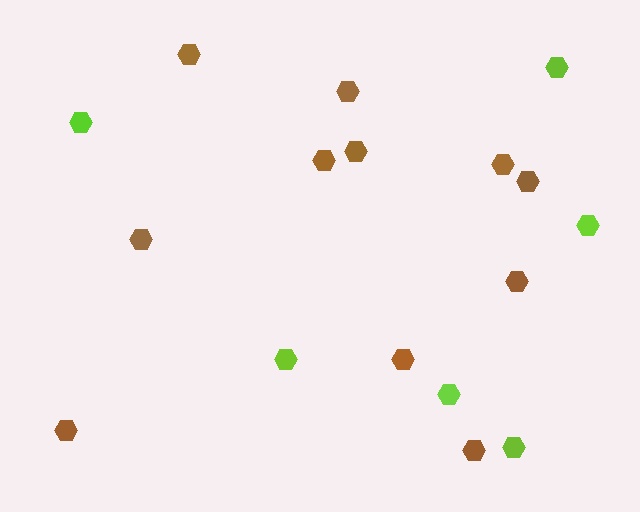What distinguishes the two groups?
There are 2 groups: one group of brown hexagons (11) and one group of lime hexagons (6).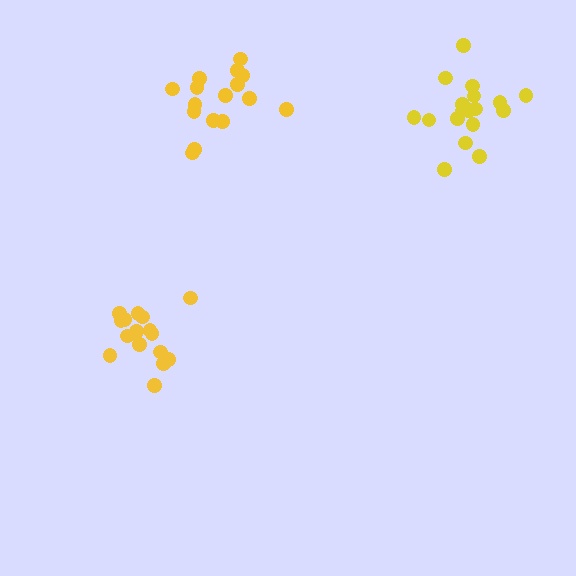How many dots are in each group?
Group 1: 18 dots, Group 2: 16 dots, Group 3: 16 dots (50 total).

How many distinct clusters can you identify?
There are 3 distinct clusters.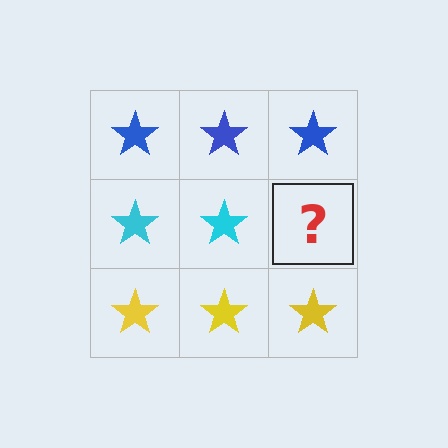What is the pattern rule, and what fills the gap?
The rule is that each row has a consistent color. The gap should be filled with a cyan star.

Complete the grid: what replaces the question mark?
The question mark should be replaced with a cyan star.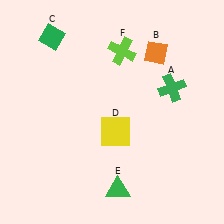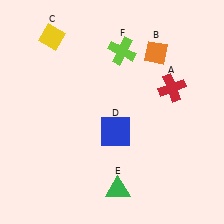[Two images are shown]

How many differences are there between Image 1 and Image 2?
There are 3 differences between the two images.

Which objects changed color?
A changed from green to red. C changed from green to yellow. D changed from yellow to blue.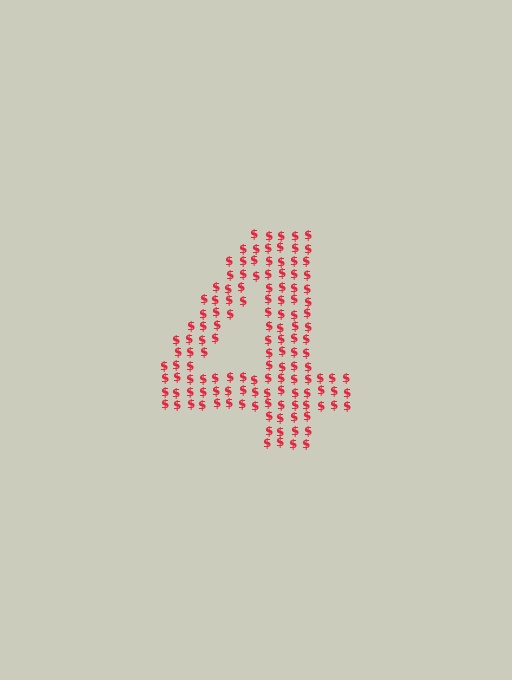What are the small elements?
The small elements are dollar signs.